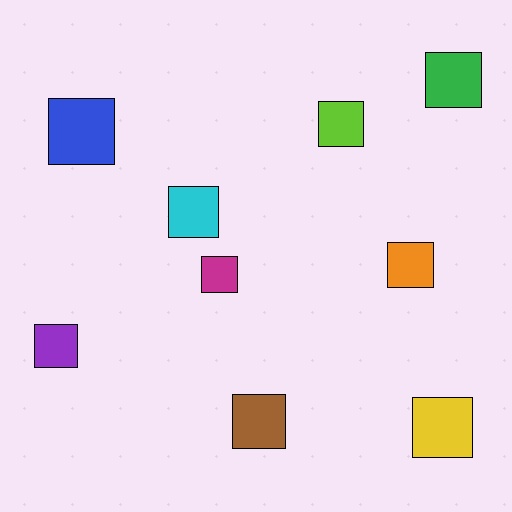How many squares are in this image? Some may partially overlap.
There are 9 squares.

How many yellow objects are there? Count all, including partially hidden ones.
There is 1 yellow object.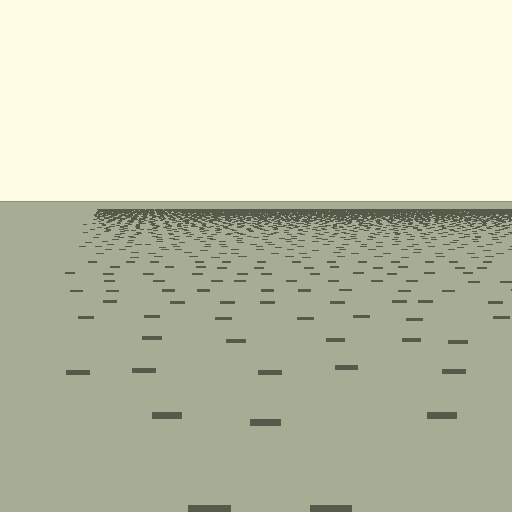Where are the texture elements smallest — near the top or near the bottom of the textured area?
Near the top.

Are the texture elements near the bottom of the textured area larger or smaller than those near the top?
Larger. Near the bottom, elements are closer to the viewer and appear at a bigger on-screen size.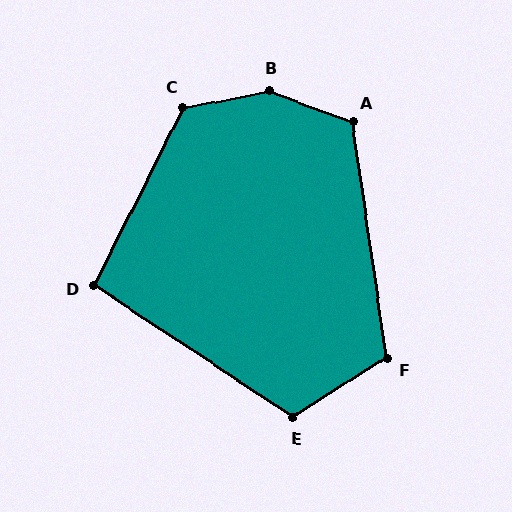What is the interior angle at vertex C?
Approximately 127 degrees (obtuse).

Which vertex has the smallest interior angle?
D, at approximately 97 degrees.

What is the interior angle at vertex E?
Approximately 114 degrees (obtuse).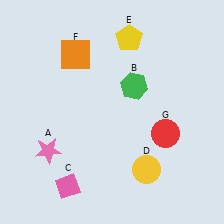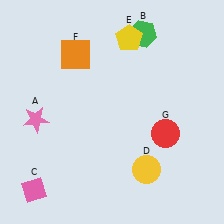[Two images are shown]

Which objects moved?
The objects that moved are: the pink star (A), the green hexagon (B), the pink diamond (C).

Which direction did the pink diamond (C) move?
The pink diamond (C) moved left.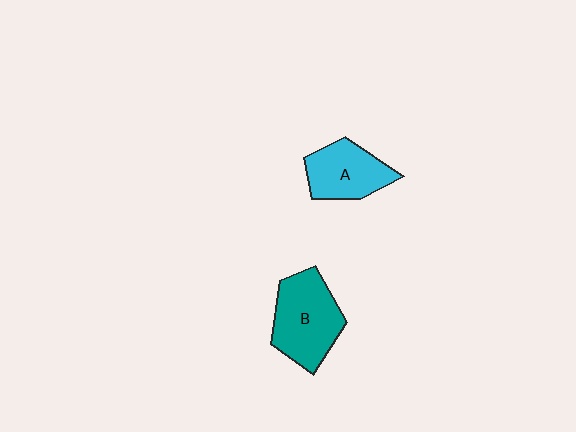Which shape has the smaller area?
Shape A (cyan).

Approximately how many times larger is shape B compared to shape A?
Approximately 1.3 times.